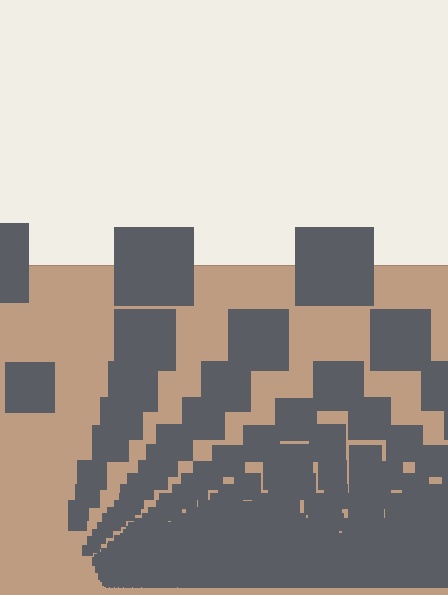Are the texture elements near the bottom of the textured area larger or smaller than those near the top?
Smaller. The gradient is inverted — elements near the bottom are smaller and denser.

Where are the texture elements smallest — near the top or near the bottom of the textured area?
Near the bottom.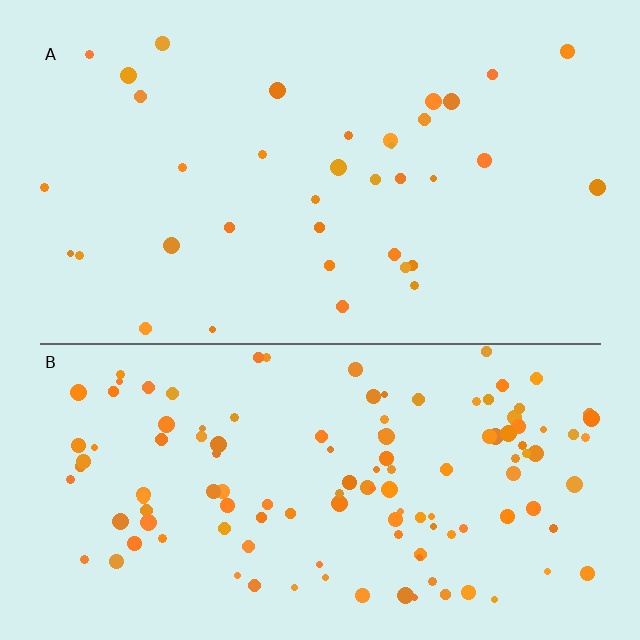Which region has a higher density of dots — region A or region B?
B (the bottom).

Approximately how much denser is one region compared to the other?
Approximately 3.5× — region B over region A.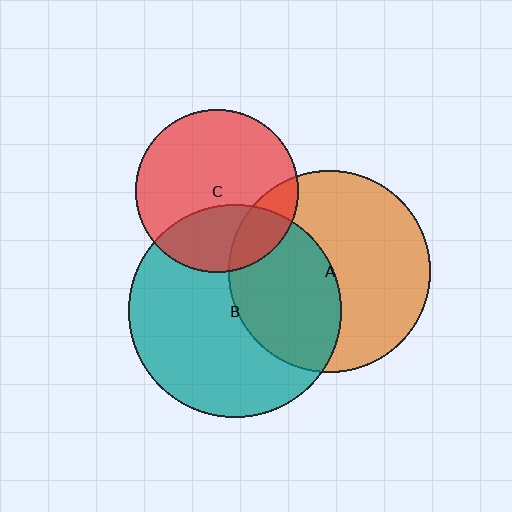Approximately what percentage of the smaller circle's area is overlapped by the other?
Approximately 30%.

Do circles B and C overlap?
Yes.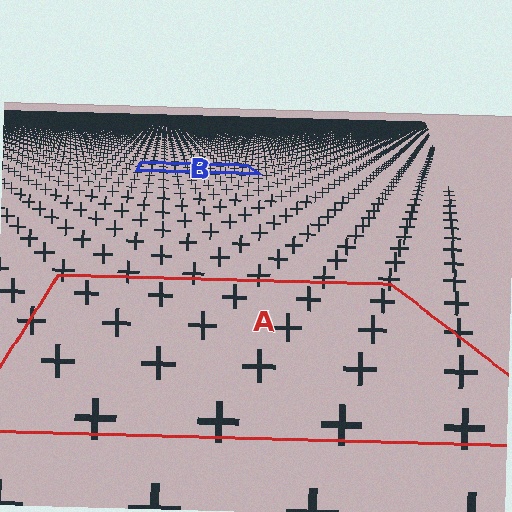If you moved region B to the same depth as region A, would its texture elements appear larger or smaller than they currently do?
They would appear larger. At a closer depth, the same texture elements are projected at a bigger on-screen size.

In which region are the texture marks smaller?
The texture marks are smaller in region B, because it is farther away.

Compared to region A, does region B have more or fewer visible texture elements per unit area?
Region B has more texture elements per unit area — they are packed more densely because it is farther away.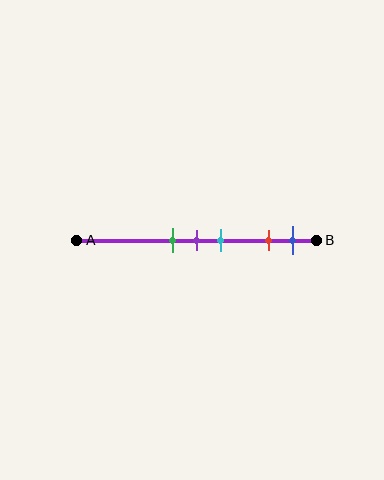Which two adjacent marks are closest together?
The green and purple marks are the closest adjacent pair.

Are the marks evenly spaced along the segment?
No, the marks are not evenly spaced.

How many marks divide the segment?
There are 5 marks dividing the segment.